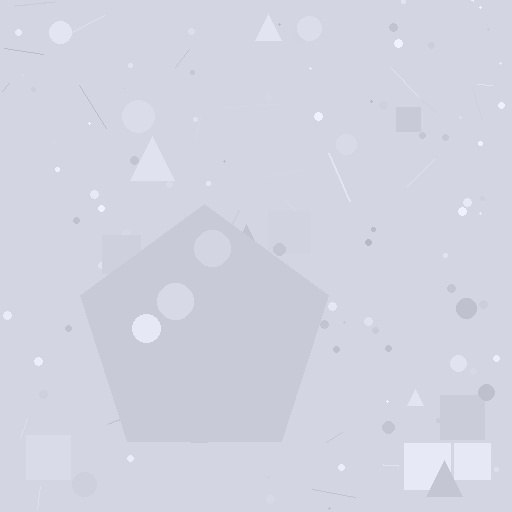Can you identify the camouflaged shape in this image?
The camouflaged shape is a pentagon.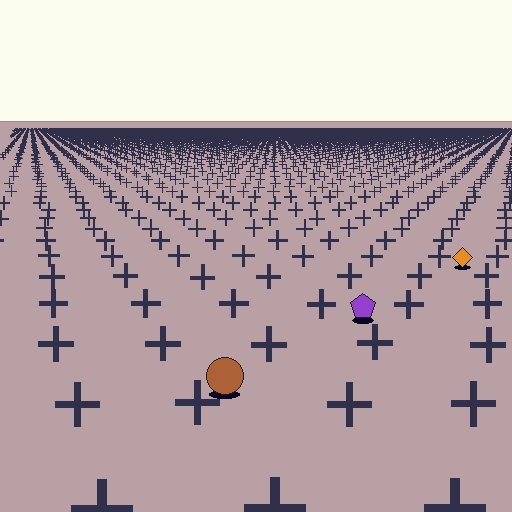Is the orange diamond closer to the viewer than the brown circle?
No. The brown circle is closer — you can tell from the texture gradient: the ground texture is coarser near it.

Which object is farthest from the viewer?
The orange diamond is farthest from the viewer. It appears smaller and the ground texture around it is denser.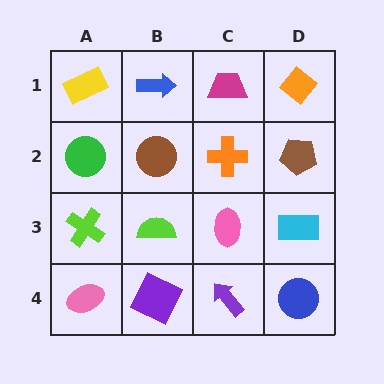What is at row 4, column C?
A purple arrow.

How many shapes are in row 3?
4 shapes.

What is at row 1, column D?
An orange diamond.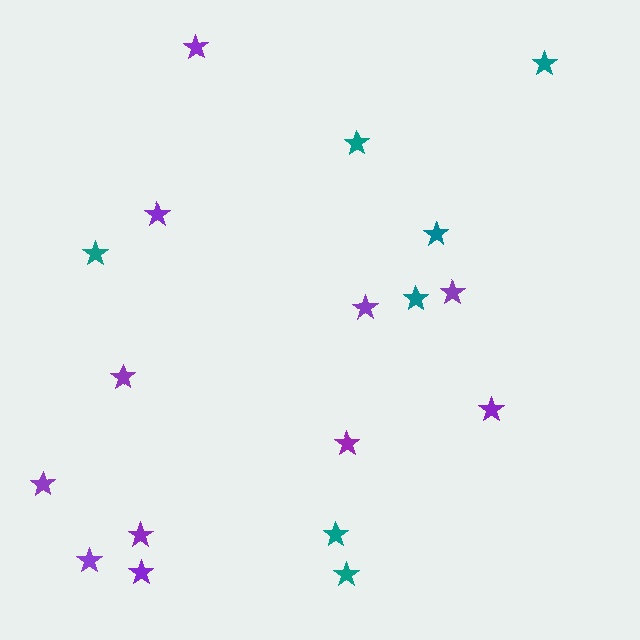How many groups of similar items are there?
There are 2 groups: one group of teal stars (7) and one group of purple stars (11).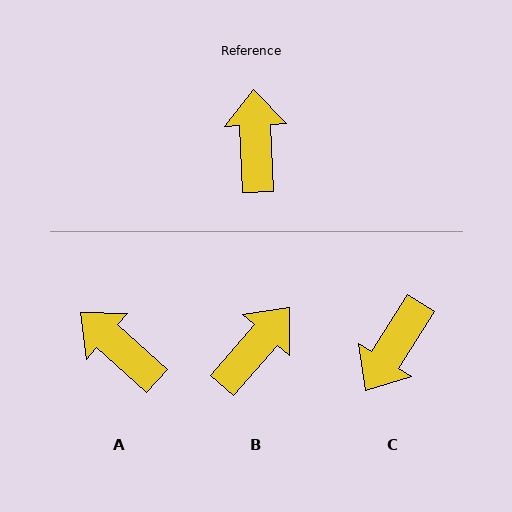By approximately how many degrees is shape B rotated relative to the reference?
Approximately 44 degrees clockwise.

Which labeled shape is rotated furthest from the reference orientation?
C, about 145 degrees away.